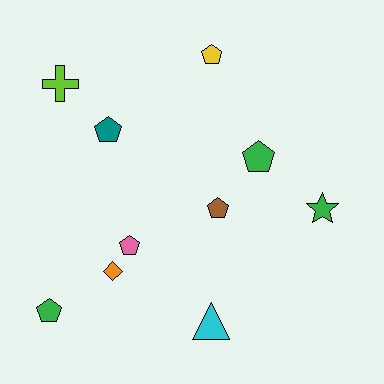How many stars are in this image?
There is 1 star.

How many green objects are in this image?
There are 3 green objects.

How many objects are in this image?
There are 10 objects.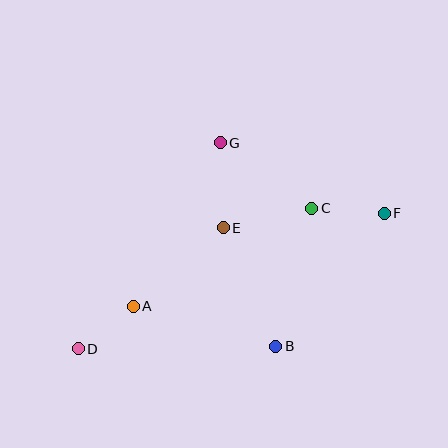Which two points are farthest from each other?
Points D and F are farthest from each other.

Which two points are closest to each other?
Points A and D are closest to each other.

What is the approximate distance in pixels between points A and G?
The distance between A and G is approximately 185 pixels.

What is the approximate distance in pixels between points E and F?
The distance between E and F is approximately 162 pixels.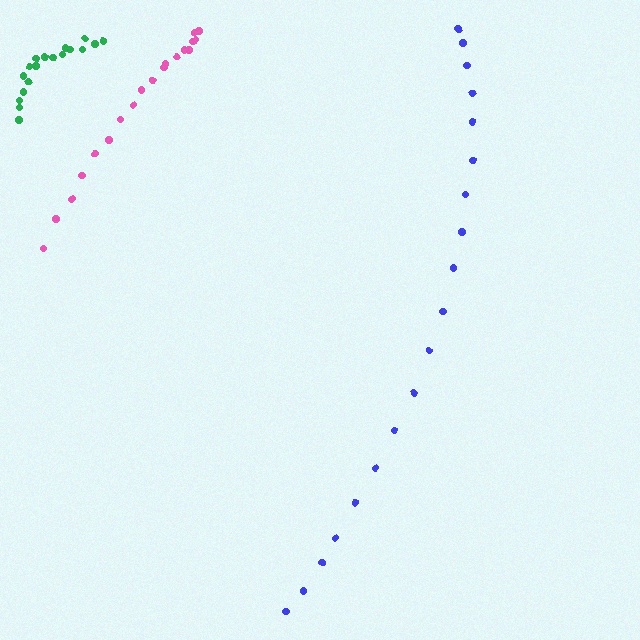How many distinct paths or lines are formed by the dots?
There are 3 distinct paths.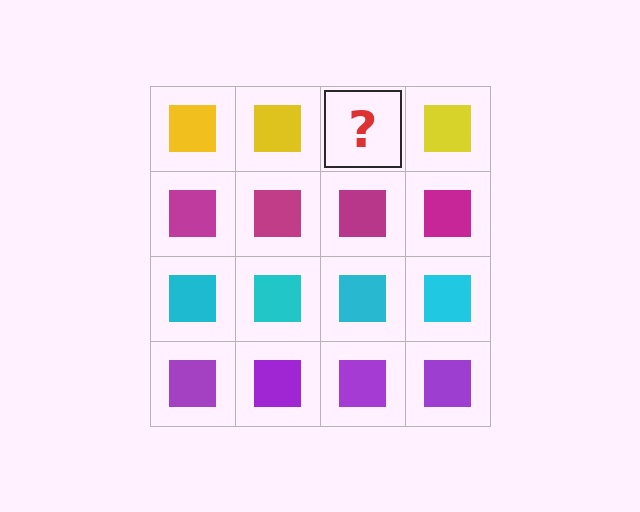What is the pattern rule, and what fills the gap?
The rule is that each row has a consistent color. The gap should be filled with a yellow square.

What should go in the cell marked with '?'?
The missing cell should contain a yellow square.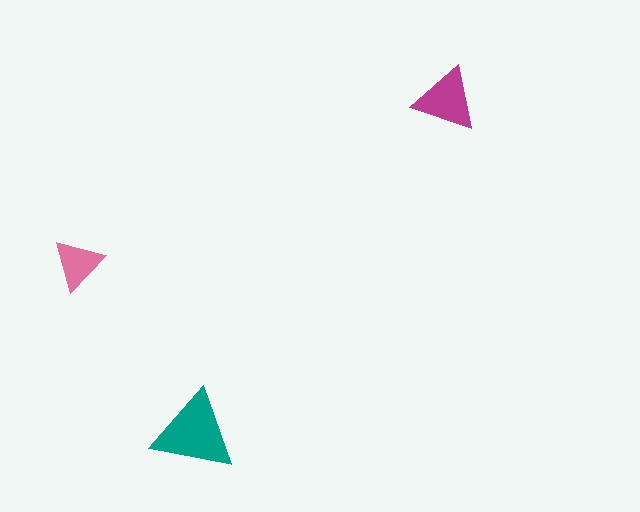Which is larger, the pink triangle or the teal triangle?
The teal one.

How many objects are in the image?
There are 3 objects in the image.